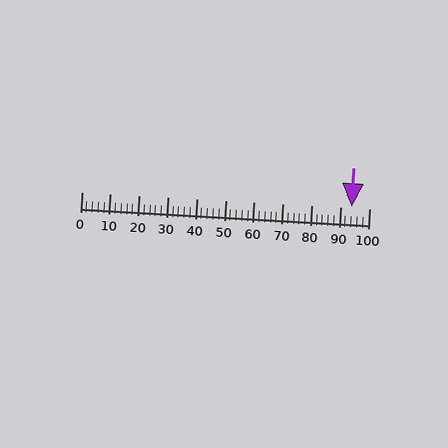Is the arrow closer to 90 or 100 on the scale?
The arrow is closer to 90.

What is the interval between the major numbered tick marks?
The major tick marks are spaced 10 units apart.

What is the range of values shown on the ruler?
The ruler shows values from 0 to 100.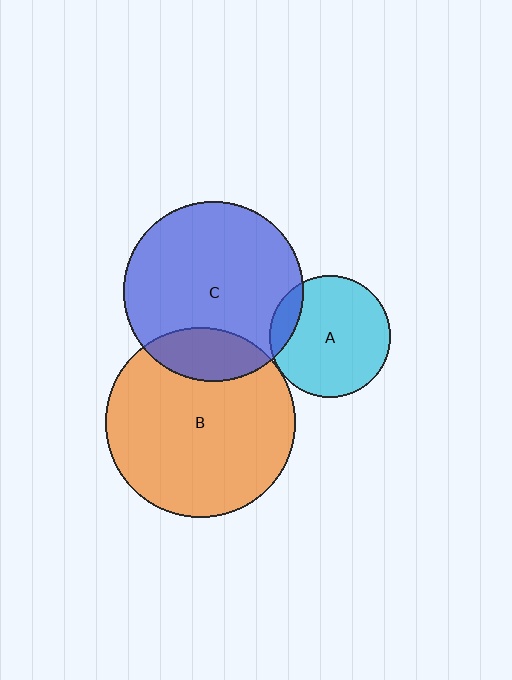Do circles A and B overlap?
Yes.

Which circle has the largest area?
Circle B (orange).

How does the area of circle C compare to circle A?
Approximately 2.2 times.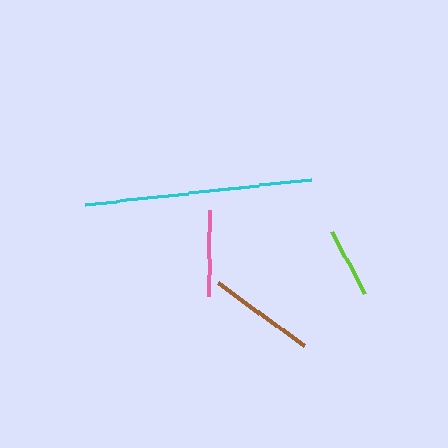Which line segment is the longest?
The cyan line is the longest at approximately 228 pixels.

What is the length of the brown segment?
The brown segment is approximately 105 pixels long.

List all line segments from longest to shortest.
From longest to shortest: cyan, brown, pink, lime.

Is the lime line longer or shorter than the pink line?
The pink line is longer than the lime line.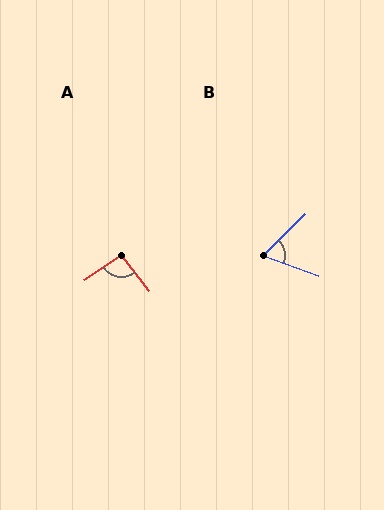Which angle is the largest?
A, at approximately 93 degrees.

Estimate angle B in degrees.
Approximately 64 degrees.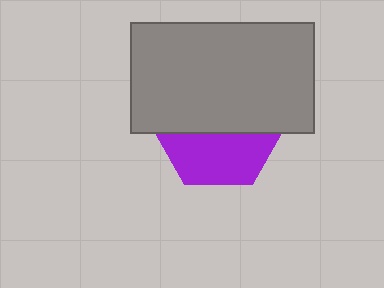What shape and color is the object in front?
The object in front is a gray rectangle.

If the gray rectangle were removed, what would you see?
You would see the complete purple hexagon.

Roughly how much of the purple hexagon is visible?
A small part of it is visible (roughly 42%).